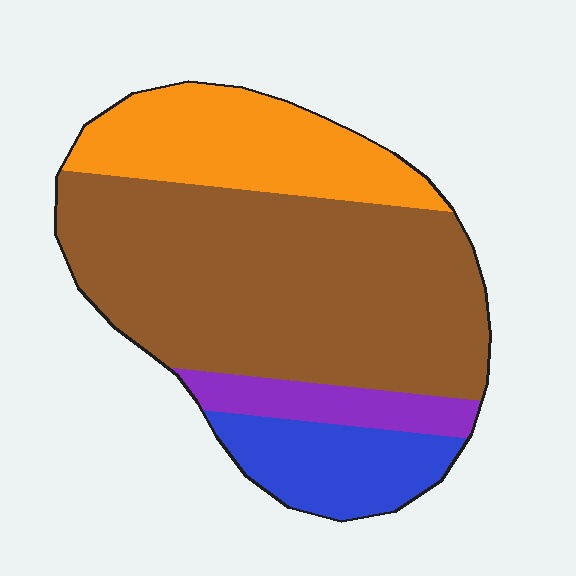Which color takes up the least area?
Purple, at roughly 10%.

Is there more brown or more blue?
Brown.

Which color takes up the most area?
Brown, at roughly 55%.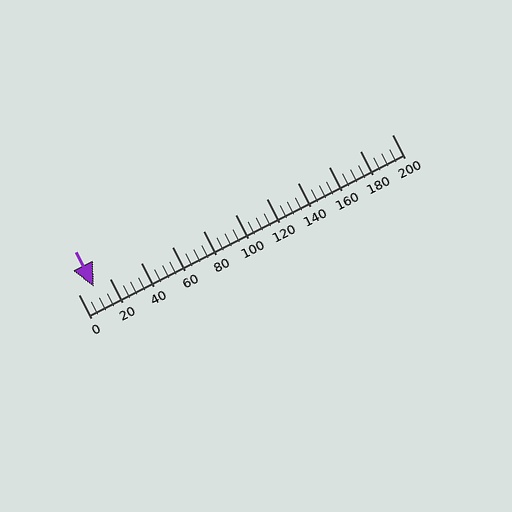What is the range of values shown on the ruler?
The ruler shows values from 0 to 200.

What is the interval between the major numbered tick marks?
The major tick marks are spaced 20 units apart.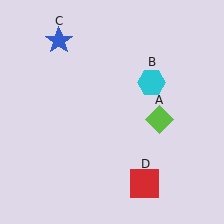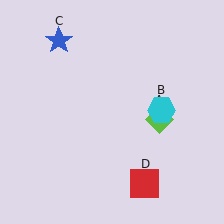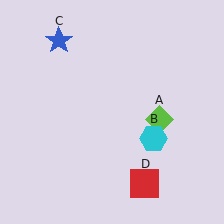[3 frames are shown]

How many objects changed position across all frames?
1 object changed position: cyan hexagon (object B).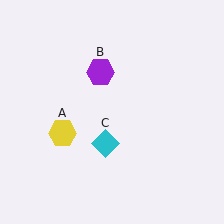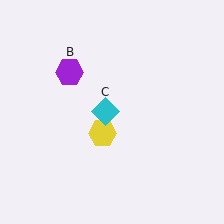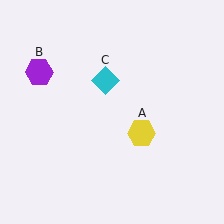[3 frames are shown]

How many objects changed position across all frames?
3 objects changed position: yellow hexagon (object A), purple hexagon (object B), cyan diamond (object C).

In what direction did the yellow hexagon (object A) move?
The yellow hexagon (object A) moved right.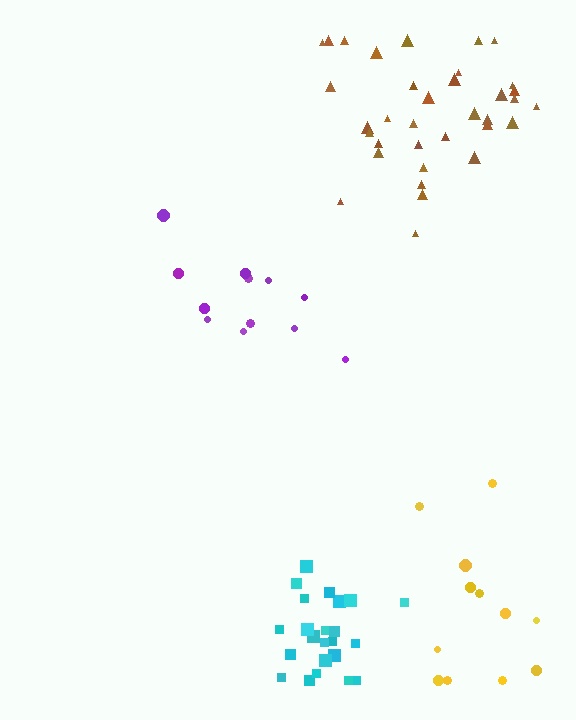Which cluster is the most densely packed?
Cyan.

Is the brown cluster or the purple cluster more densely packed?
Brown.